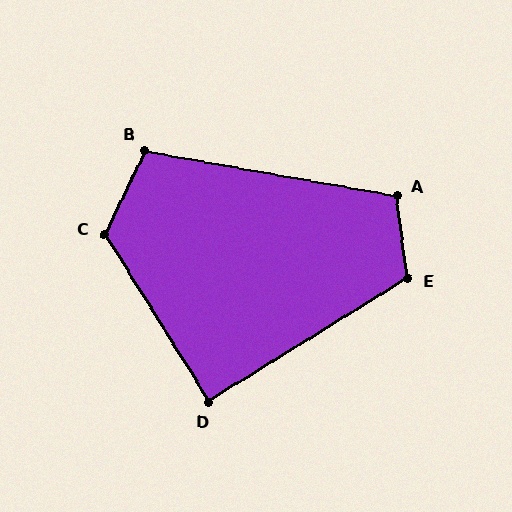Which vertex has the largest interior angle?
C, at approximately 122 degrees.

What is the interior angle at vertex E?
Approximately 114 degrees (obtuse).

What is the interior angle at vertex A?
Approximately 107 degrees (obtuse).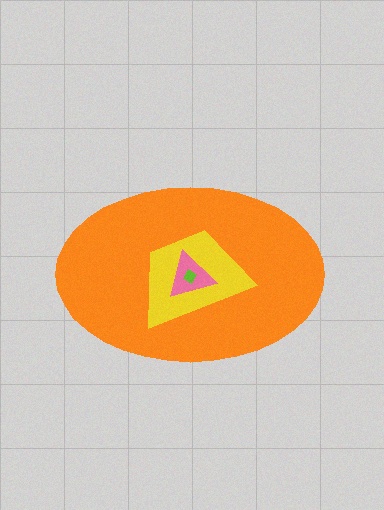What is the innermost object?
The lime diamond.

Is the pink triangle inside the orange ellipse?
Yes.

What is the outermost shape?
The orange ellipse.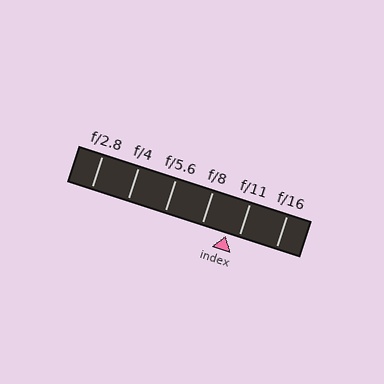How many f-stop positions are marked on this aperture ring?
There are 6 f-stop positions marked.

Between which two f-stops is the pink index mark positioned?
The index mark is between f/8 and f/11.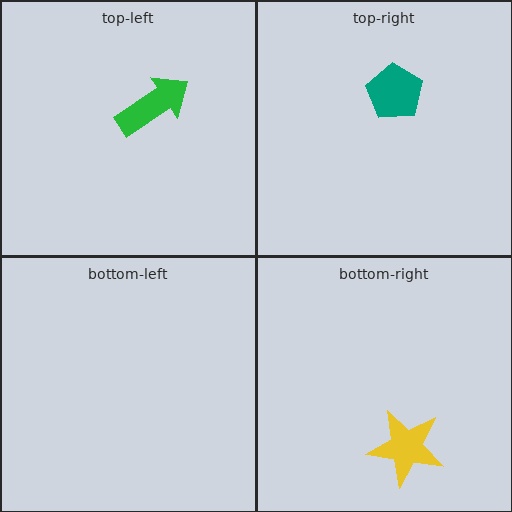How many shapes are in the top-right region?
1.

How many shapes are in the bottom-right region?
1.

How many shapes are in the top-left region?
1.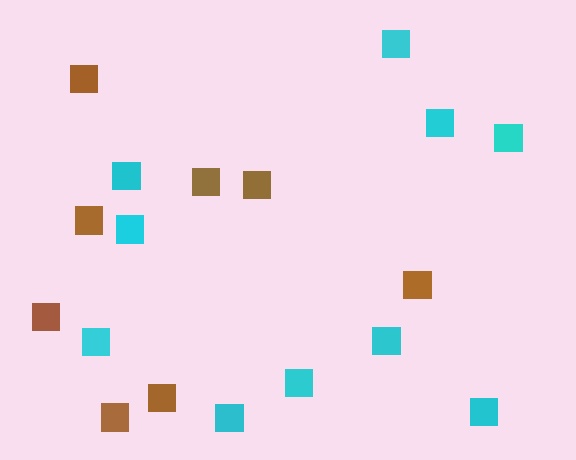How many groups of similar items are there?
There are 2 groups: one group of cyan squares (10) and one group of brown squares (8).